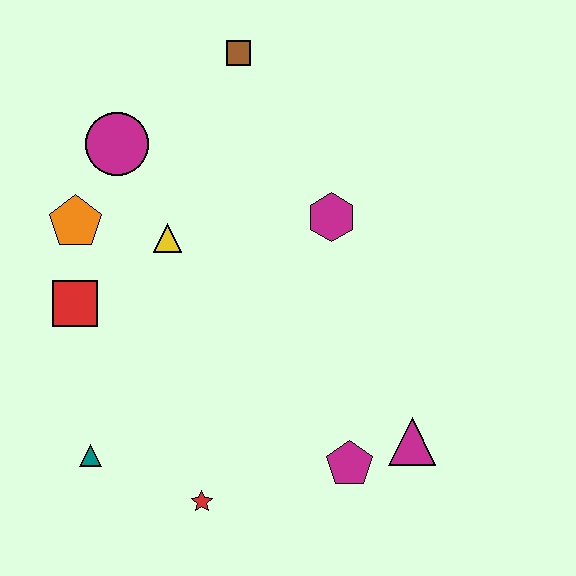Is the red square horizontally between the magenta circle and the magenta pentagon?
No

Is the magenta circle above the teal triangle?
Yes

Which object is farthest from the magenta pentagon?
The brown square is farthest from the magenta pentagon.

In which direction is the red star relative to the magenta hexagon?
The red star is below the magenta hexagon.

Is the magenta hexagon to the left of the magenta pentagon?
Yes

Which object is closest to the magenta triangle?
The magenta pentagon is closest to the magenta triangle.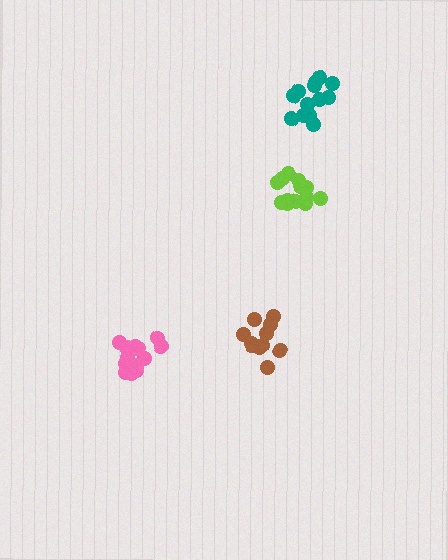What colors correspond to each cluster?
The clusters are colored: lime, teal, pink, brown.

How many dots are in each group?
Group 1: 13 dots, Group 2: 13 dots, Group 3: 14 dots, Group 4: 12 dots (52 total).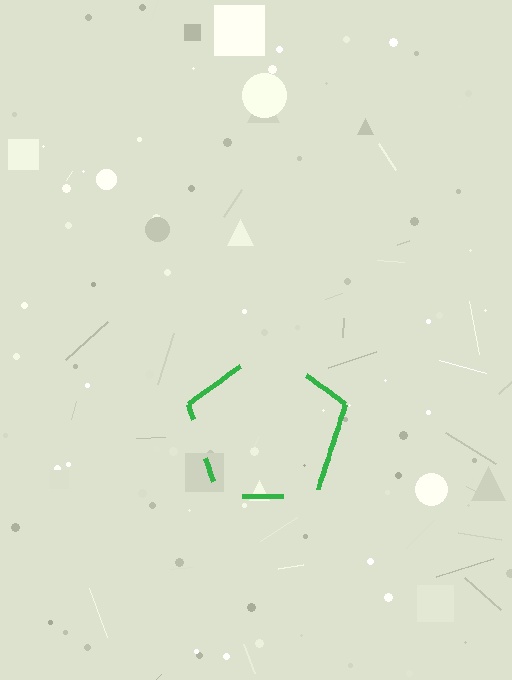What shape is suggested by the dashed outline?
The dashed outline suggests a pentagon.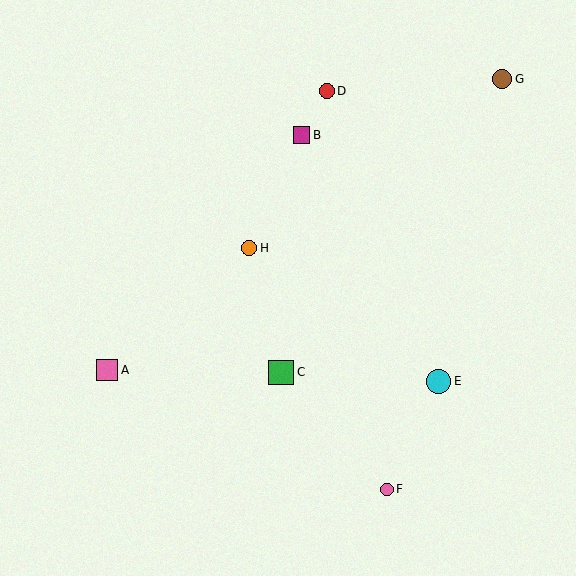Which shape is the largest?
The green square (labeled C) is the largest.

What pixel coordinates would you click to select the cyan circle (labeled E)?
Click at (439, 381) to select the cyan circle E.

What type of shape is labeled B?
Shape B is a magenta square.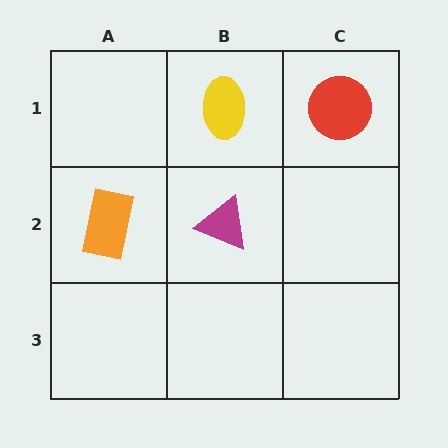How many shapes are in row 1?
2 shapes.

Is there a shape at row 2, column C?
No, that cell is empty.